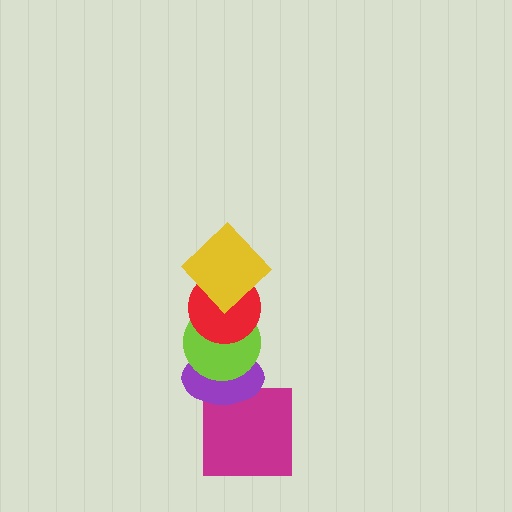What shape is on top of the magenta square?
The purple ellipse is on top of the magenta square.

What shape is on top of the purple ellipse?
The lime circle is on top of the purple ellipse.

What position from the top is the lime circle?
The lime circle is 3rd from the top.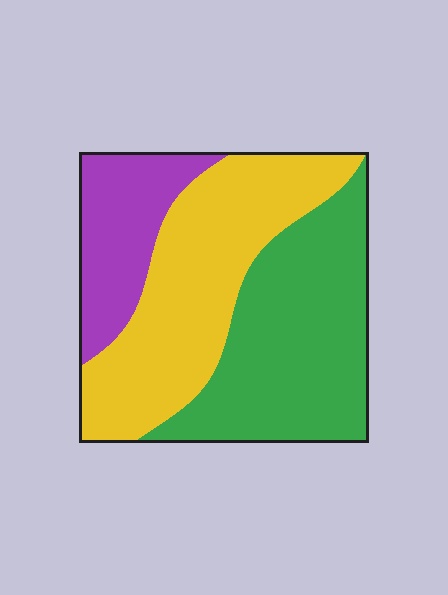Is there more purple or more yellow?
Yellow.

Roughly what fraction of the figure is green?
Green covers 41% of the figure.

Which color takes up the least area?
Purple, at roughly 20%.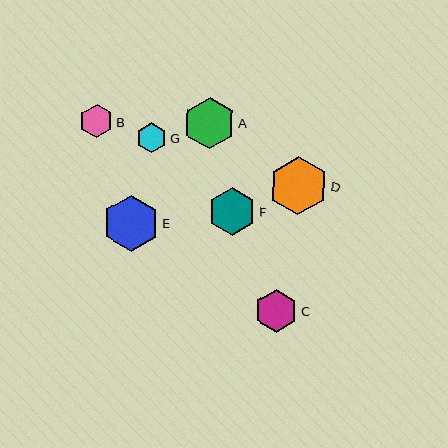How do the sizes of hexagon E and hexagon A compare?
Hexagon E and hexagon A are approximately the same size.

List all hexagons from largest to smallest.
From largest to smallest: D, E, A, F, C, B, G.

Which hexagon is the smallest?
Hexagon G is the smallest with a size of approximately 30 pixels.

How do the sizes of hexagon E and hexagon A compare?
Hexagon E and hexagon A are approximately the same size.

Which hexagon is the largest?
Hexagon D is the largest with a size of approximately 58 pixels.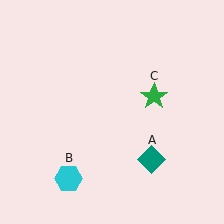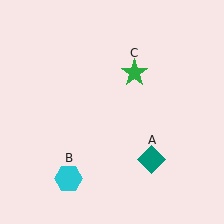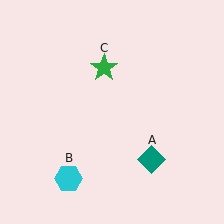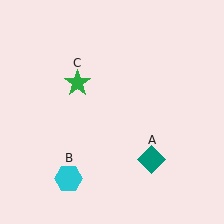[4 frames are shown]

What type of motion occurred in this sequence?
The green star (object C) rotated counterclockwise around the center of the scene.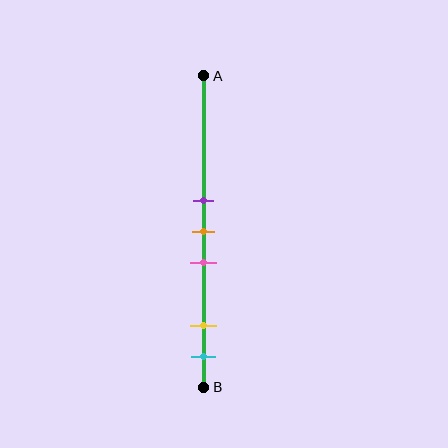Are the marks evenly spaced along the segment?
No, the marks are not evenly spaced.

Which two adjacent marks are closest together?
The purple and orange marks are the closest adjacent pair.